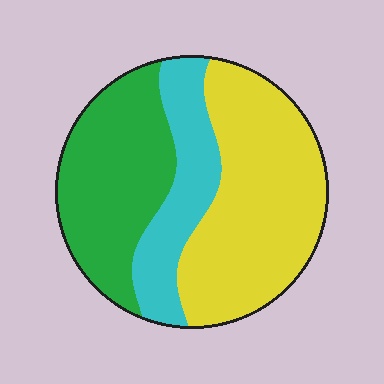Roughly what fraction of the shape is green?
Green covers 33% of the shape.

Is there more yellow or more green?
Yellow.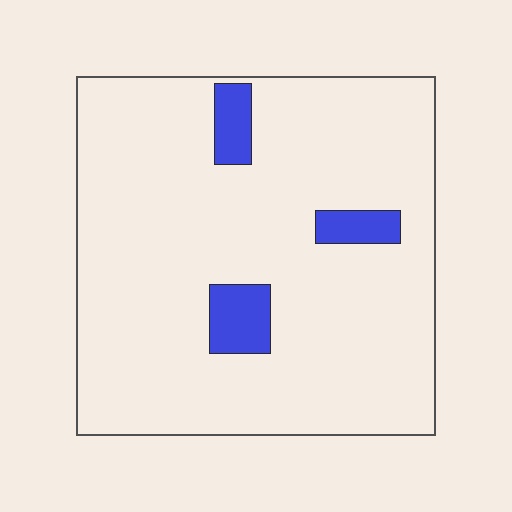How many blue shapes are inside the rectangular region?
3.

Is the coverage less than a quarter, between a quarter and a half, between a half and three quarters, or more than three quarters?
Less than a quarter.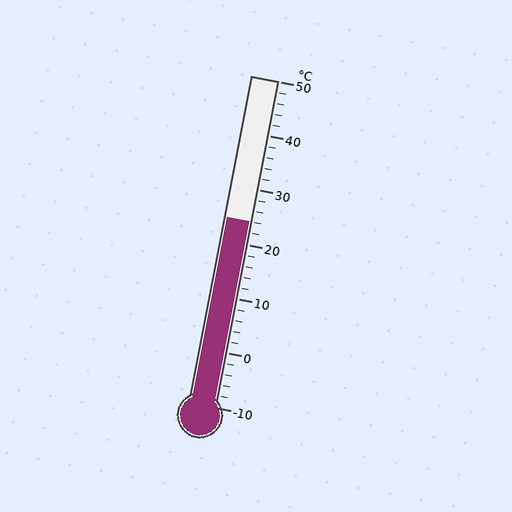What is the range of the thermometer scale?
The thermometer scale ranges from -10°C to 50°C.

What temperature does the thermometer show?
The thermometer shows approximately 24°C.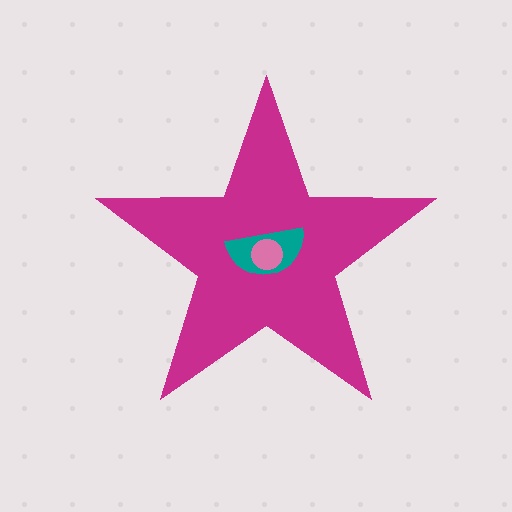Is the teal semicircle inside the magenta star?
Yes.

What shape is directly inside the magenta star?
The teal semicircle.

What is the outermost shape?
The magenta star.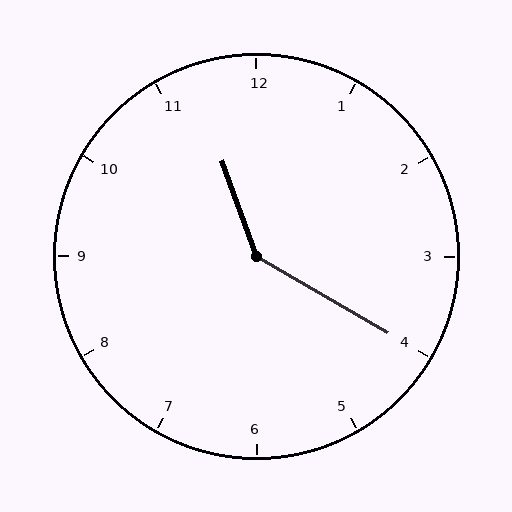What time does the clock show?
11:20.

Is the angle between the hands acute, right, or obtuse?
It is obtuse.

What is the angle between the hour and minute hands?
Approximately 140 degrees.